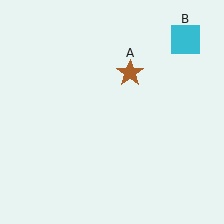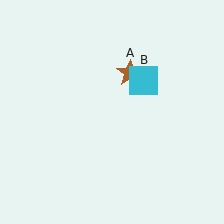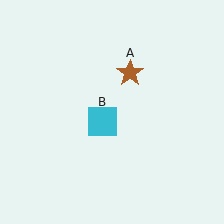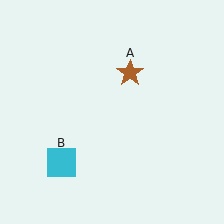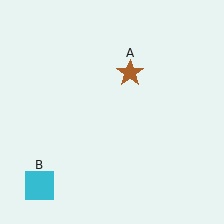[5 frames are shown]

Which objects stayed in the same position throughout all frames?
Brown star (object A) remained stationary.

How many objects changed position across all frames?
1 object changed position: cyan square (object B).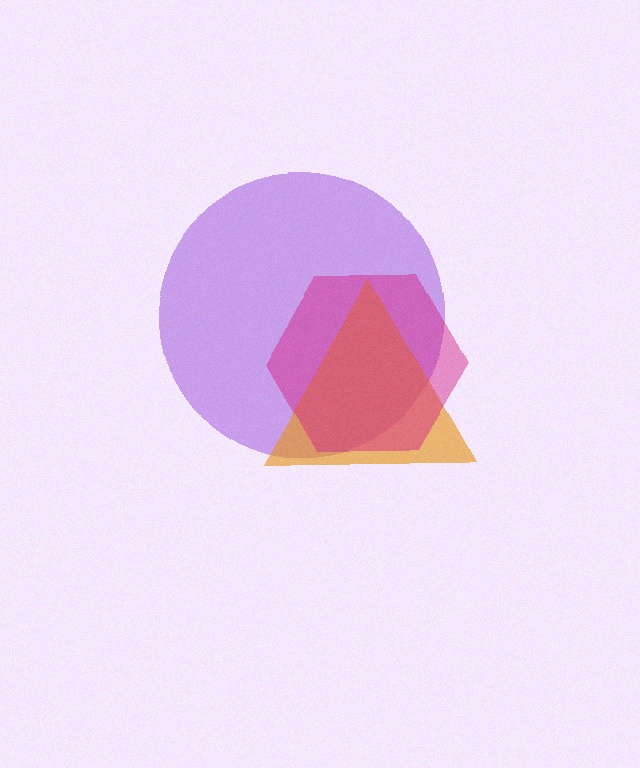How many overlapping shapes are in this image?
There are 3 overlapping shapes in the image.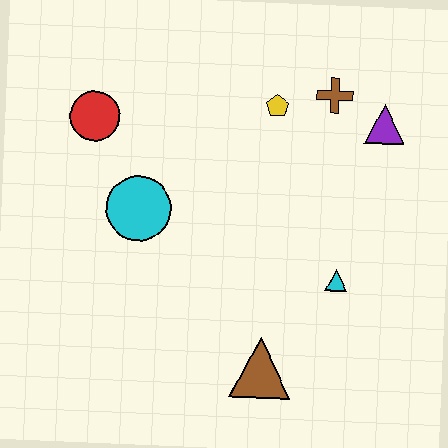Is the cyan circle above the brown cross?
No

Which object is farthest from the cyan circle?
The purple triangle is farthest from the cyan circle.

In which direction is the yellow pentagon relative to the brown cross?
The yellow pentagon is to the left of the brown cross.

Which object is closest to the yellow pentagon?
The brown cross is closest to the yellow pentagon.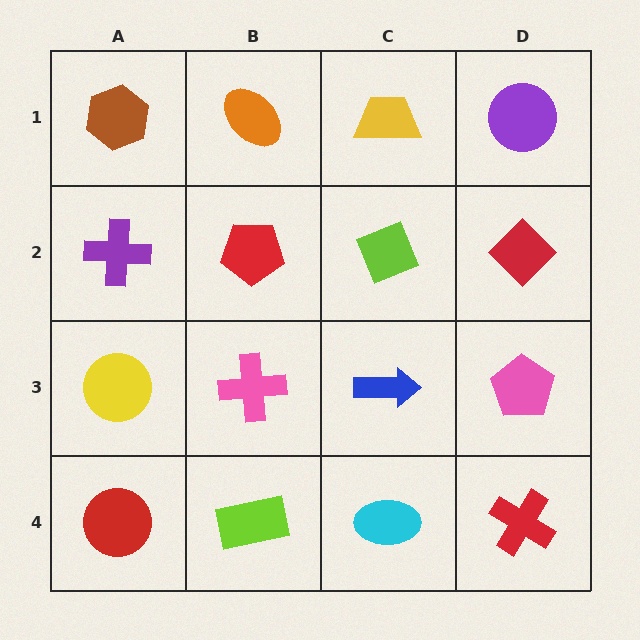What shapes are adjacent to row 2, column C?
A yellow trapezoid (row 1, column C), a blue arrow (row 3, column C), a red pentagon (row 2, column B), a red diamond (row 2, column D).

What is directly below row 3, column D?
A red cross.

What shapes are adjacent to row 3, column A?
A purple cross (row 2, column A), a red circle (row 4, column A), a pink cross (row 3, column B).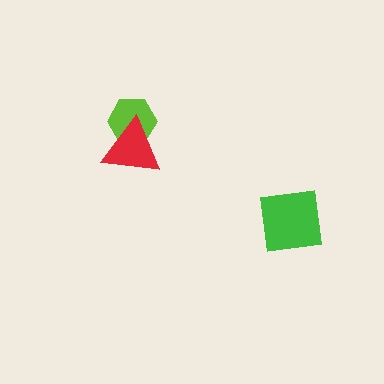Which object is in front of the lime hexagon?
The red triangle is in front of the lime hexagon.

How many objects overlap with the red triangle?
1 object overlaps with the red triangle.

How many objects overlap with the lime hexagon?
1 object overlaps with the lime hexagon.